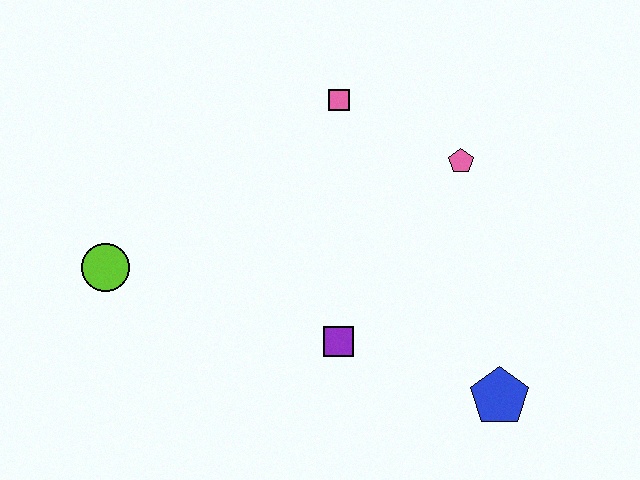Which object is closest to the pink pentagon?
The pink square is closest to the pink pentagon.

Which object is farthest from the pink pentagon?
The lime circle is farthest from the pink pentagon.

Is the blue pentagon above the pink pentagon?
No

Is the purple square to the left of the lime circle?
No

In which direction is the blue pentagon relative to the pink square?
The blue pentagon is below the pink square.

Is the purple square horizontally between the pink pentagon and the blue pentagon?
No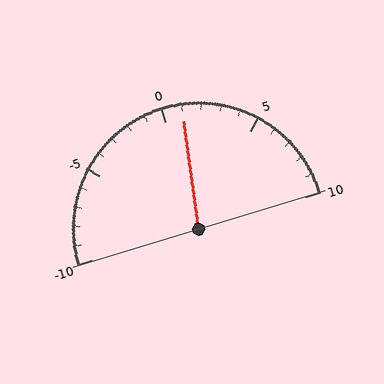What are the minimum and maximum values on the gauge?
The gauge ranges from -10 to 10.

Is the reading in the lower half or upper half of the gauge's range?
The reading is in the upper half of the range (-10 to 10).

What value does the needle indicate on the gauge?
The needle indicates approximately 1.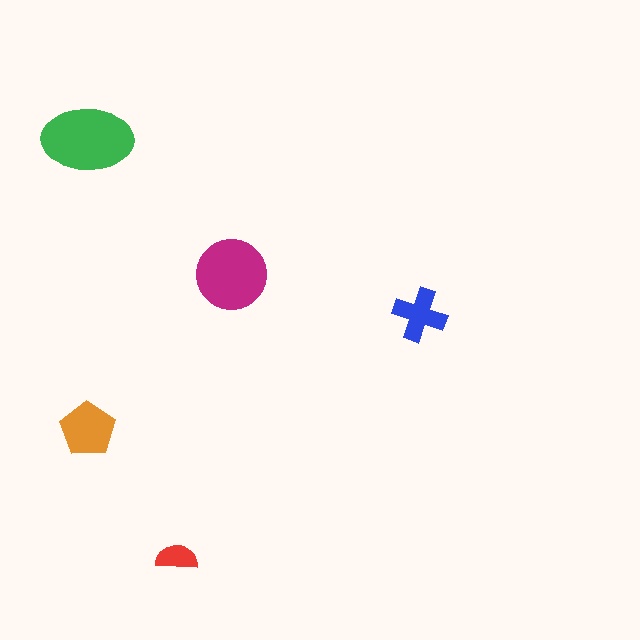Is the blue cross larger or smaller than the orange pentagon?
Smaller.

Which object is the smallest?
The red semicircle.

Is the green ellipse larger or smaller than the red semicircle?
Larger.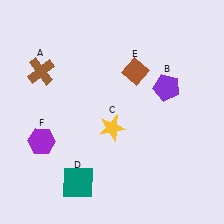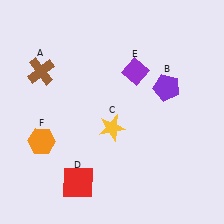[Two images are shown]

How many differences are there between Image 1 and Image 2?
There are 3 differences between the two images.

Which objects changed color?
D changed from teal to red. E changed from brown to purple. F changed from purple to orange.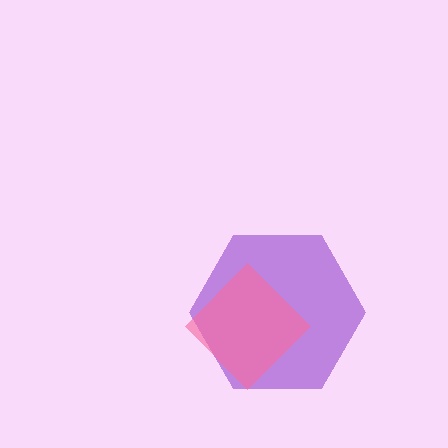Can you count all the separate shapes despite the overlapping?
Yes, there are 2 separate shapes.